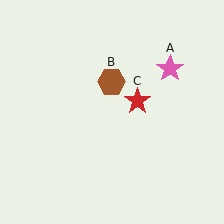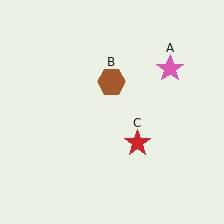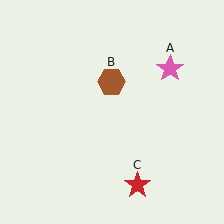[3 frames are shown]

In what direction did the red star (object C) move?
The red star (object C) moved down.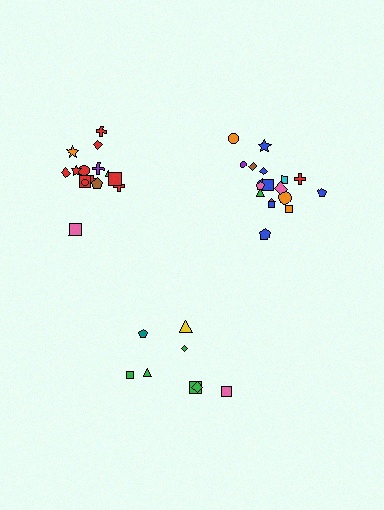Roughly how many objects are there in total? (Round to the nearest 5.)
Roughly 40 objects in total.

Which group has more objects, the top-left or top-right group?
The top-right group.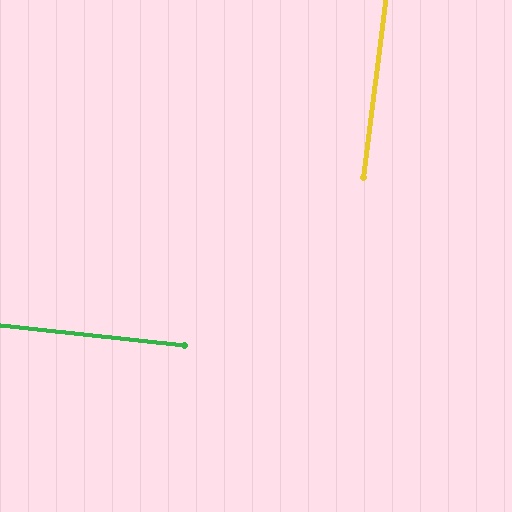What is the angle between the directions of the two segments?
Approximately 89 degrees.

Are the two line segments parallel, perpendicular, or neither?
Perpendicular — they meet at approximately 89°.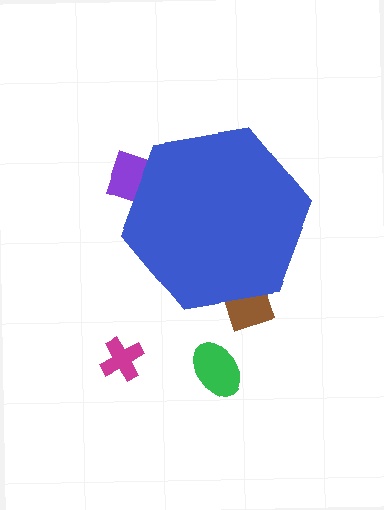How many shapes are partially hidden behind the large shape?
2 shapes are partially hidden.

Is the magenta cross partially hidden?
No, the magenta cross is fully visible.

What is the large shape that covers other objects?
A blue hexagon.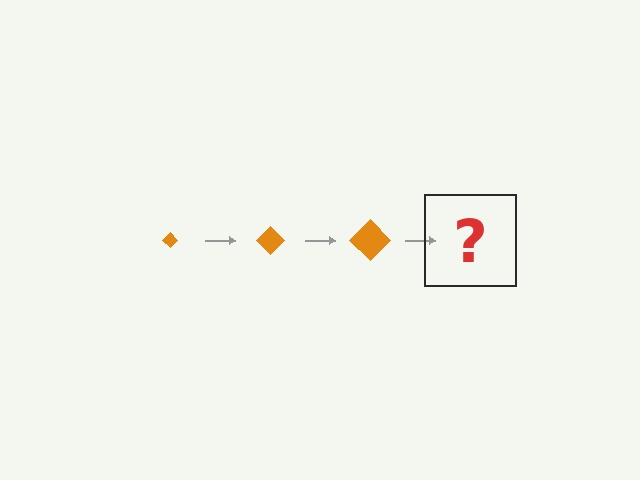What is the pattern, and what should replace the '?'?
The pattern is that the diamond gets progressively larger each step. The '?' should be an orange diamond, larger than the previous one.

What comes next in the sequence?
The next element should be an orange diamond, larger than the previous one.